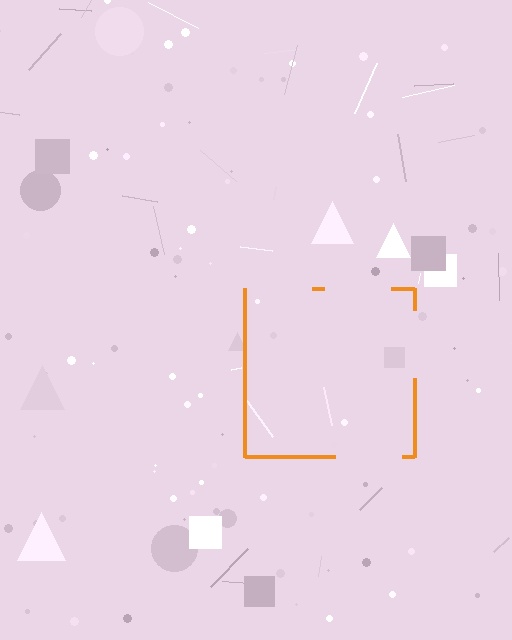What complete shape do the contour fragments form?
The contour fragments form a square.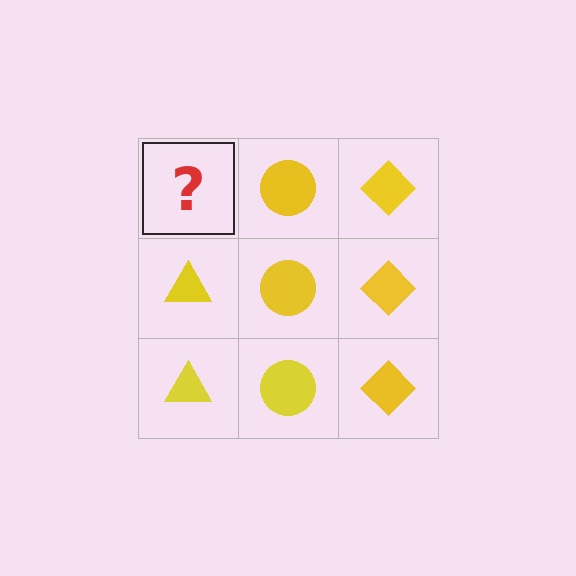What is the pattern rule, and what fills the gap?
The rule is that each column has a consistent shape. The gap should be filled with a yellow triangle.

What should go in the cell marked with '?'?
The missing cell should contain a yellow triangle.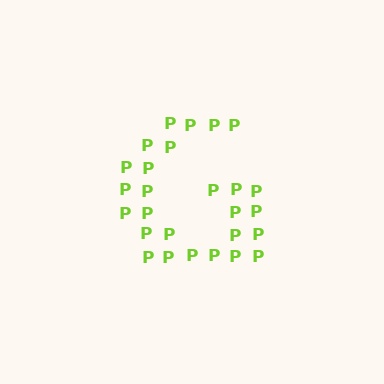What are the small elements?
The small elements are letter P's.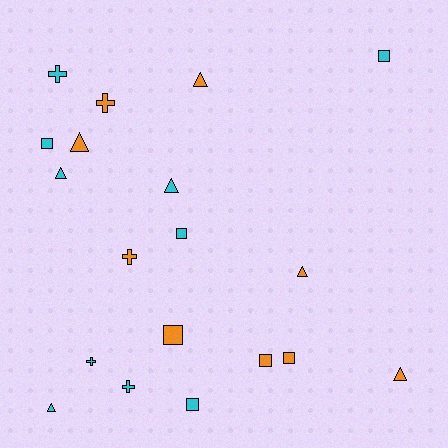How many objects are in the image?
There are 19 objects.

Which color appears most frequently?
Cyan, with 10 objects.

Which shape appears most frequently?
Triangle, with 7 objects.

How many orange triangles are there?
There are 4 orange triangles.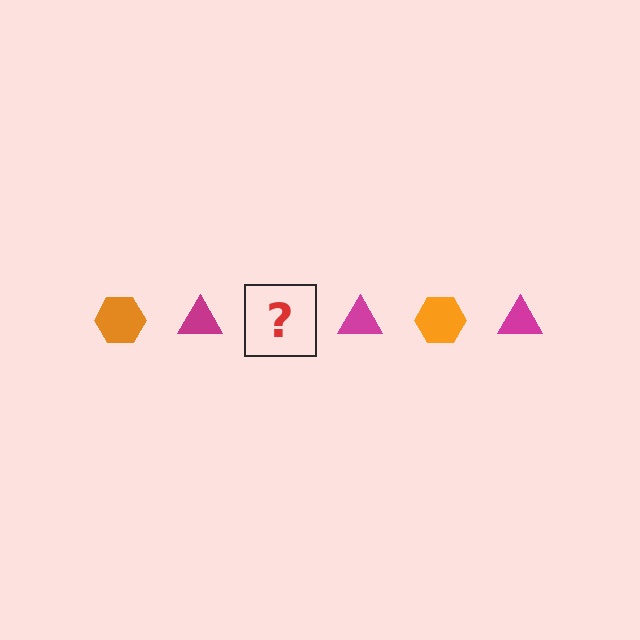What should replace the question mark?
The question mark should be replaced with an orange hexagon.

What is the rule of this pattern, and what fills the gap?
The rule is that the pattern alternates between orange hexagon and magenta triangle. The gap should be filled with an orange hexagon.